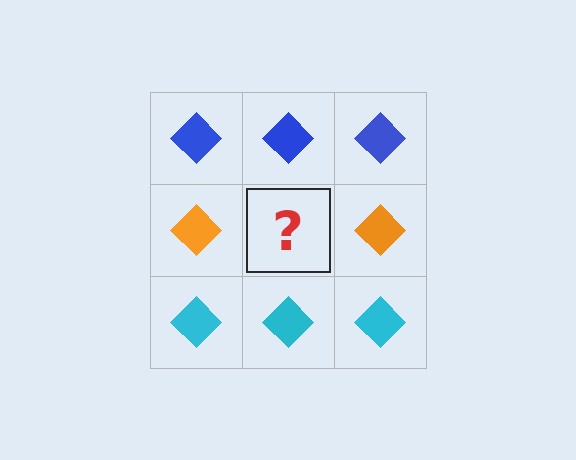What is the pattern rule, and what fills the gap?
The rule is that each row has a consistent color. The gap should be filled with an orange diamond.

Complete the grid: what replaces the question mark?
The question mark should be replaced with an orange diamond.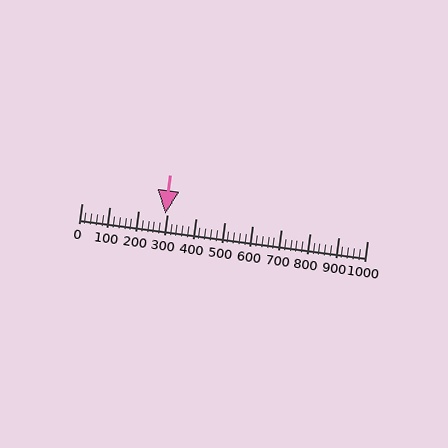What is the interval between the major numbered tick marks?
The major tick marks are spaced 100 units apart.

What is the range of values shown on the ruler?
The ruler shows values from 0 to 1000.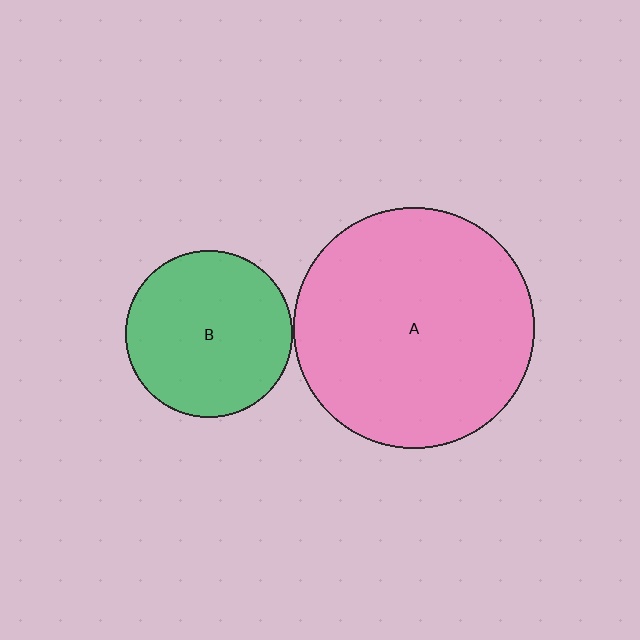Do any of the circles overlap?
No, none of the circles overlap.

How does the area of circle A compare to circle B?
Approximately 2.1 times.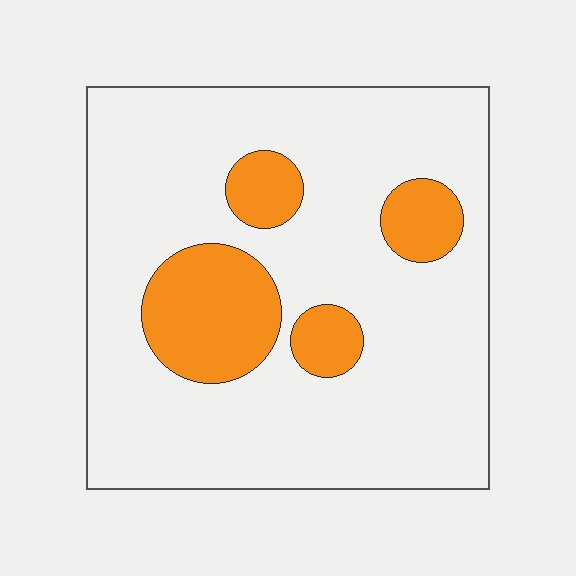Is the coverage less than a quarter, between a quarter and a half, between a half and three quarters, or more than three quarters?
Less than a quarter.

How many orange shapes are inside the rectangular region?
4.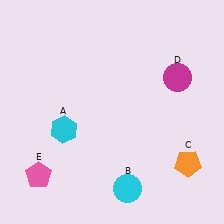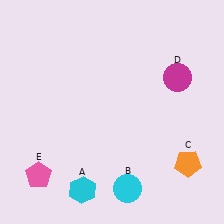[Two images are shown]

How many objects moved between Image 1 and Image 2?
1 object moved between the two images.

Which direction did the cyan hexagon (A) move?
The cyan hexagon (A) moved down.